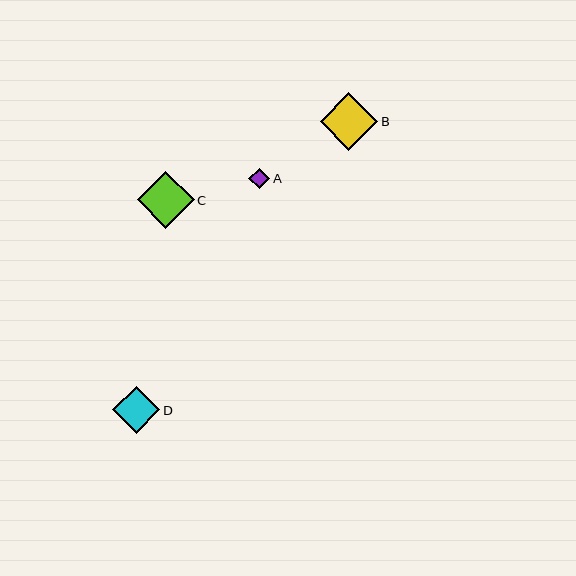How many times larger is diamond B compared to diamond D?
Diamond B is approximately 1.2 times the size of diamond D.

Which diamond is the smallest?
Diamond A is the smallest with a size of approximately 21 pixels.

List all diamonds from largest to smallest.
From largest to smallest: B, C, D, A.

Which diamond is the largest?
Diamond B is the largest with a size of approximately 57 pixels.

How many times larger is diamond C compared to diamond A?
Diamond C is approximately 2.8 times the size of diamond A.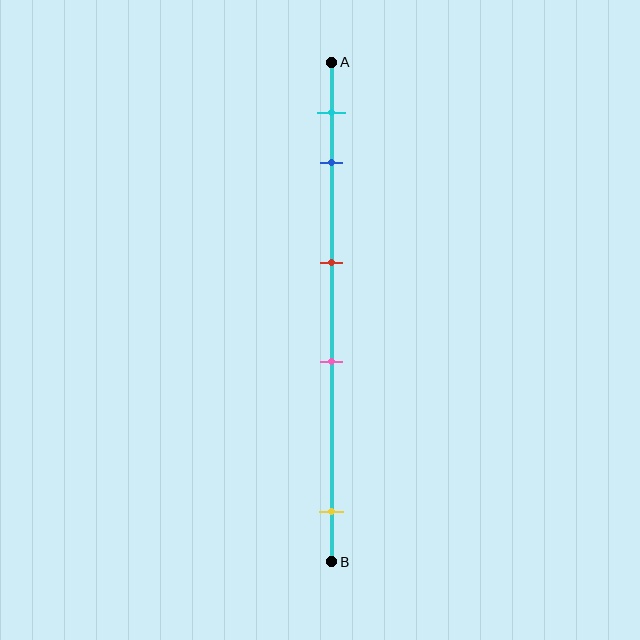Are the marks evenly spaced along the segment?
No, the marks are not evenly spaced.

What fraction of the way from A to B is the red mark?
The red mark is approximately 40% (0.4) of the way from A to B.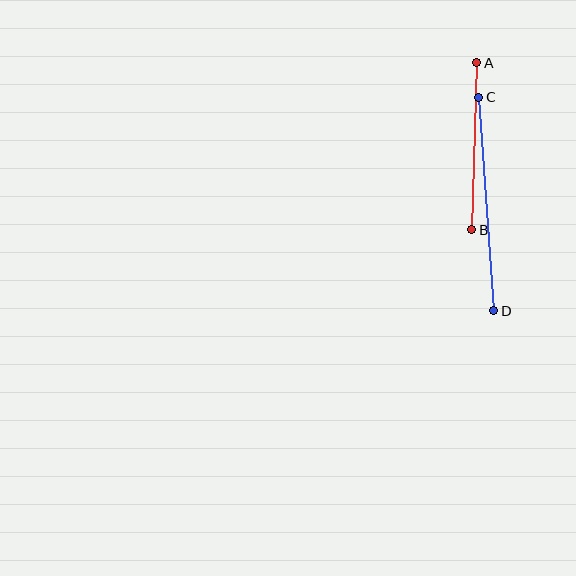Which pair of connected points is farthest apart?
Points C and D are farthest apart.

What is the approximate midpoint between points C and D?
The midpoint is at approximately (486, 204) pixels.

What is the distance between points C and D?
The distance is approximately 214 pixels.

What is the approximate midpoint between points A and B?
The midpoint is at approximately (474, 146) pixels.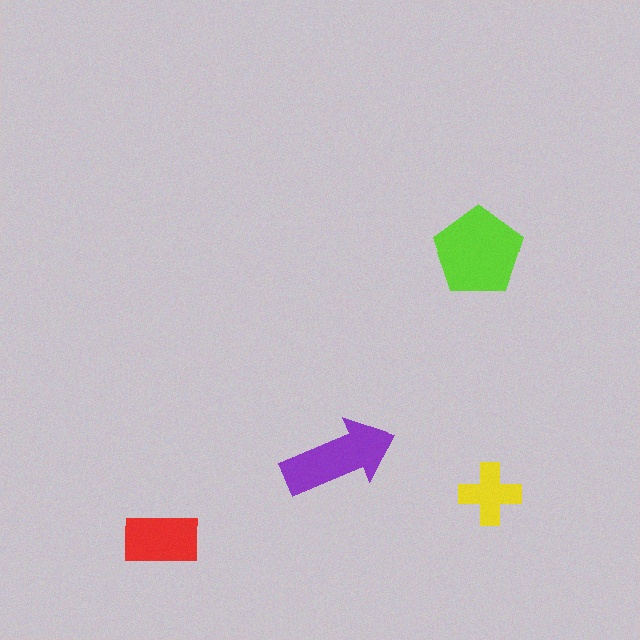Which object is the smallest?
The yellow cross.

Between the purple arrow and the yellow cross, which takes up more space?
The purple arrow.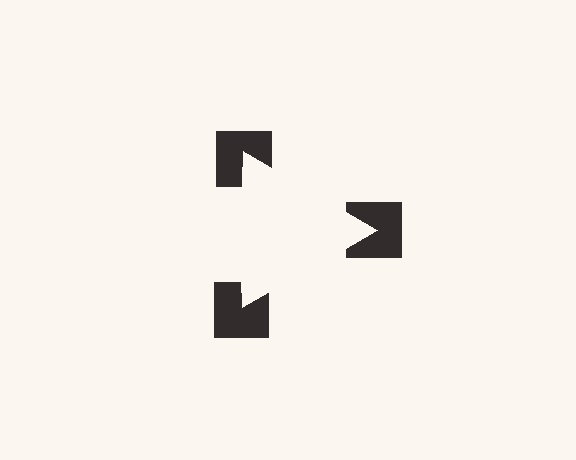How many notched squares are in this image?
There are 3 — one at each vertex of the illusory triangle.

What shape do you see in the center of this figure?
An illusory triangle — its edges are inferred from the aligned wedge cuts in the notched squares, not physically drawn.